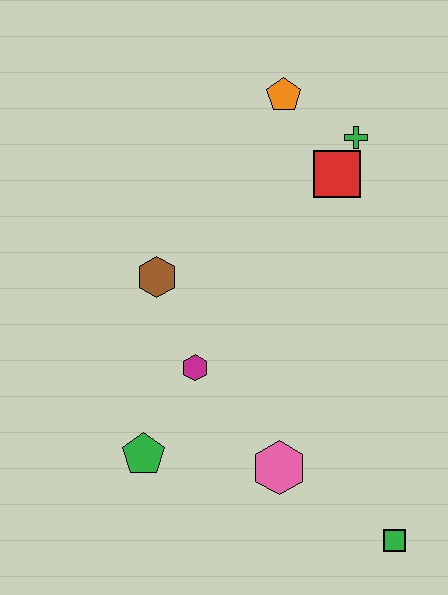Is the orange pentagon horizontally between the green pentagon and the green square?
Yes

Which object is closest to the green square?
The pink hexagon is closest to the green square.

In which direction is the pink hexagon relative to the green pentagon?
The pink hexagon is to the right of the green pentagon.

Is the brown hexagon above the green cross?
No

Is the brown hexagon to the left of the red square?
Yes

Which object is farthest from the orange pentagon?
The green square is farthest from the orange pentagon.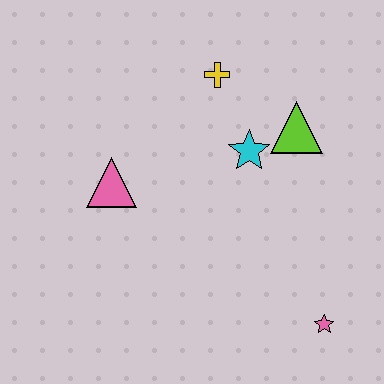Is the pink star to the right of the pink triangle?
Yes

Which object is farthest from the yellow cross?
The pink star is farthest from the yellow cross.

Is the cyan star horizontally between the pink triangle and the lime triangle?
Yes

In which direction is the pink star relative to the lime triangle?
The pink star is below the lime triangle.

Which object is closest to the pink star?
The cyan star is closest to the pink star.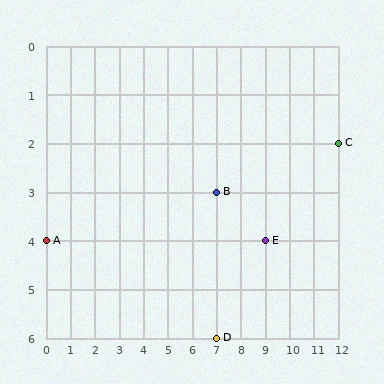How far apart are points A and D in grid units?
Points A and D are 7 columns and 2 rows apart (about 7.3 grid units diagonally).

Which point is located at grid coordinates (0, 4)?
Point A is at (0, 4).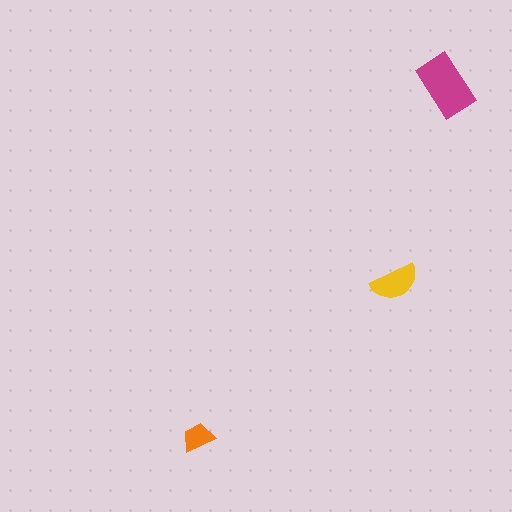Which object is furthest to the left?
The orange trapezoid is leftmost.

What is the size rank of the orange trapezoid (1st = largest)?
3rd.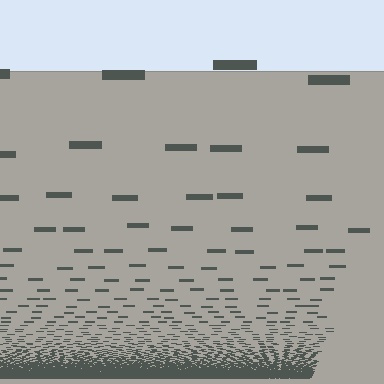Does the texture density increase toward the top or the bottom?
Density increases toward the bottom.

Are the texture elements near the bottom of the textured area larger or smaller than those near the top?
Smaller. The gradient is inverted — elements near the bottom are smaller and denser.